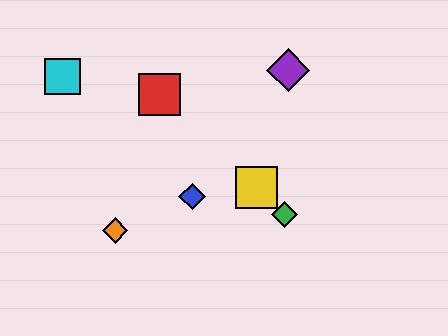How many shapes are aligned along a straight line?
3 shapes (the red square, the green diamond, the yellow square) are aligned along a straight line.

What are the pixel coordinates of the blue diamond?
The blue diamond is at (192, 196).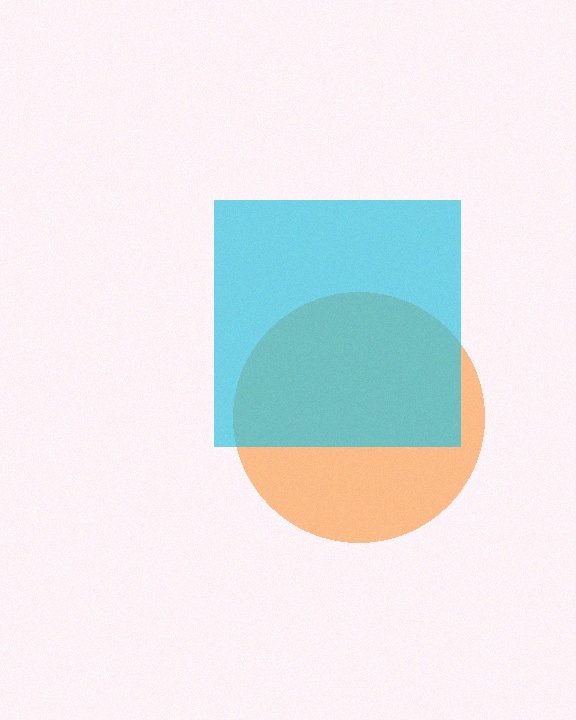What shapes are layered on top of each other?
The layered shapes are: an orange circle, a cyan square.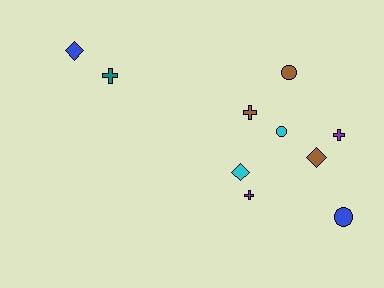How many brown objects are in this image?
There are 3 brown objects.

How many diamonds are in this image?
There are 3 diamonds.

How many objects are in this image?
There are 10 objects.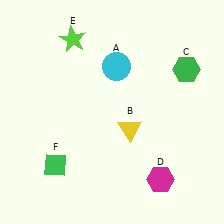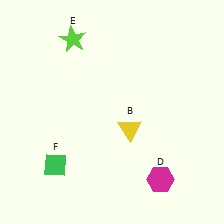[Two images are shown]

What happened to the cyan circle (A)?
The cyan circle (A) was removed in Image 2. It was in the top-right area of Image 1.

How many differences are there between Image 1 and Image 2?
There are 2 differences between the two images.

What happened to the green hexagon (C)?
The green hexagon (C) was removed in Image 2. It was in the top-right area of Image 1.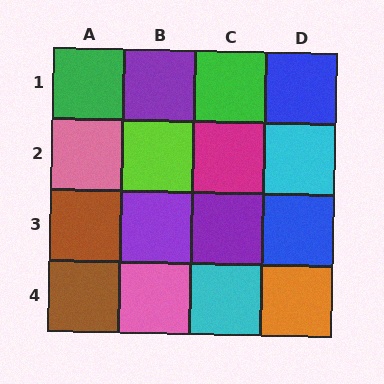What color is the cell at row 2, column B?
Lime.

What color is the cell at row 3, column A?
Brown.